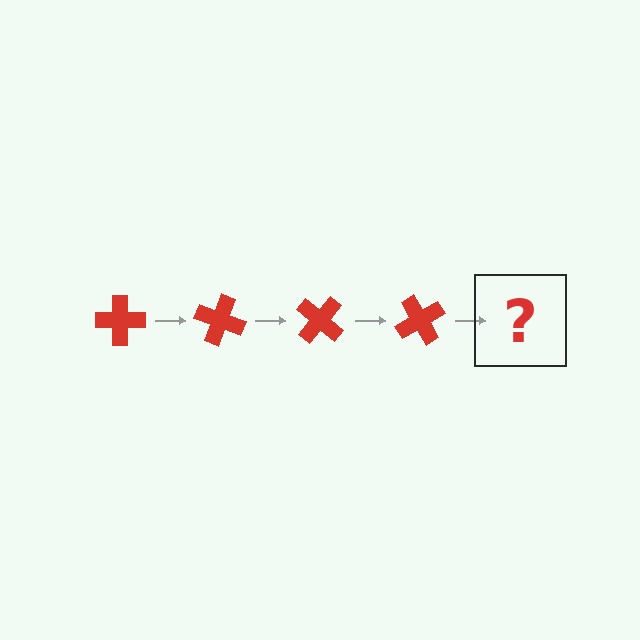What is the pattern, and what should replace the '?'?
The pattern is that the cross rotates 20 degrees each step. The '?' should be a red cross rotated 80 degrees.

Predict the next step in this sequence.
The next step is a red cross rotated 80 degrees.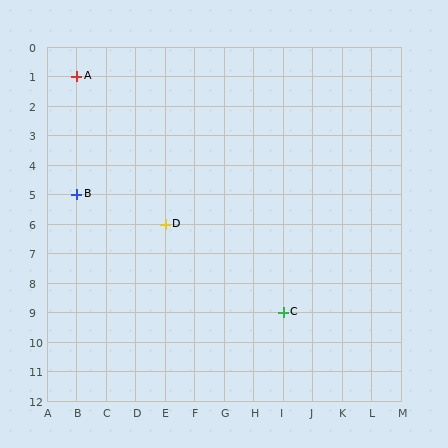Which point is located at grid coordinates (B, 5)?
Point B is at (B, 5).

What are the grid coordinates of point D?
Point D is at grid coordinates (E, 6).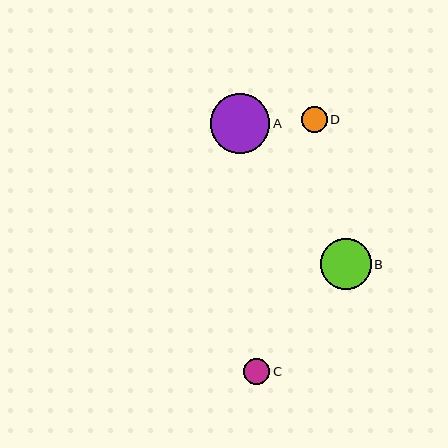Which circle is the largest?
Circle A is the largest with a size of approximately 60 pixels.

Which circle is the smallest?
Circle D is the smallest with a size of approximately 26 pixels.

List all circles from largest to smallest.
From largest to smallest: A, B, C, D.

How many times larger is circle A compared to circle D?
Circle A is approximately 2.3 times the size of circle D.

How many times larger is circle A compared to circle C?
Circle A is approximately 2.3 times the size of circle C.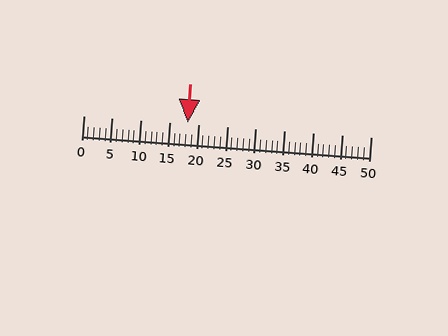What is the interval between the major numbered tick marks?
The major tick marks are spaced 5 units apart.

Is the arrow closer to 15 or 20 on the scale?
The arrow is closer to 20.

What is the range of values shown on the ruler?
The ruler shows values from 0 to 50.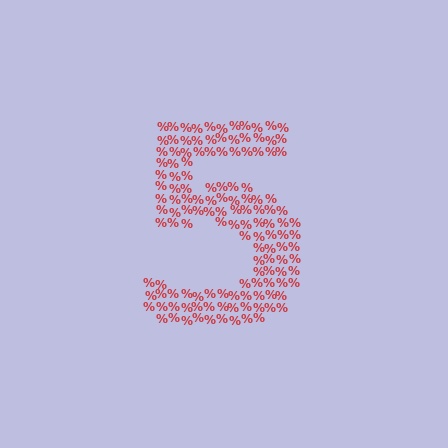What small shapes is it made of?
It is made of small percent signs.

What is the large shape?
The large shape is the digit 5.